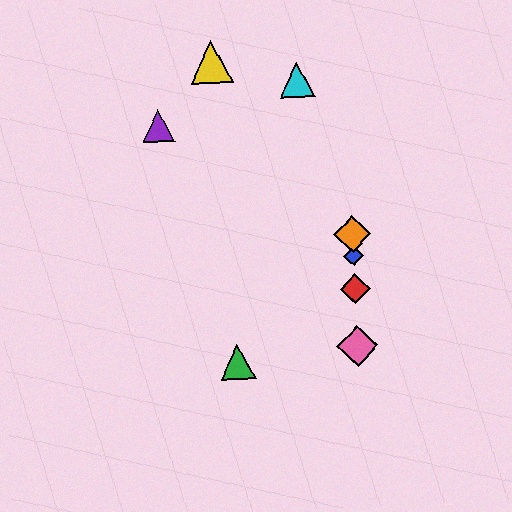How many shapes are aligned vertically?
4 shapes (the red diamond, the blue diamond, the orange diamond, the pink diamond) are aligned vertically.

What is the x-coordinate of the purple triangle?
The purple triangle is at x≈158.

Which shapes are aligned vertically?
The red diamond, the blue diamond, the orange diamond, the pink diamond are aligned vertically.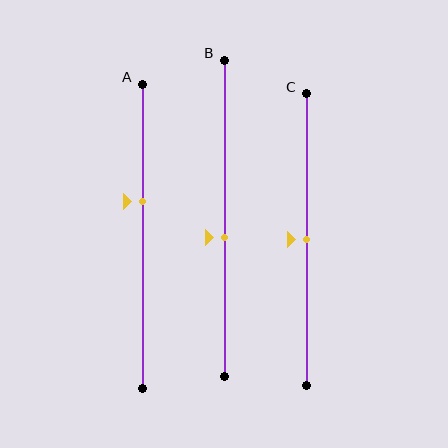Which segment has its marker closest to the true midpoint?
Segment C has its marker closest to the true midpoint.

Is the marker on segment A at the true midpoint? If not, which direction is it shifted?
No, the marker on segment A is shifted upward by about 11% of the segment length.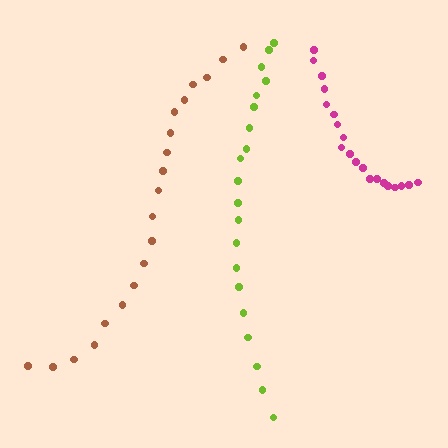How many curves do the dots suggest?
There are 3 distinct paths.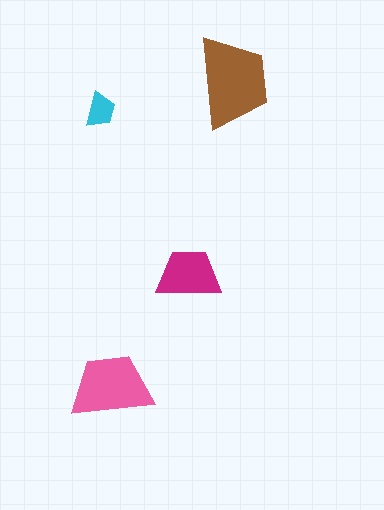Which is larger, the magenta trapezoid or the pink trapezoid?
The pink one.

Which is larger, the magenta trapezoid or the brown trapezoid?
The brown one.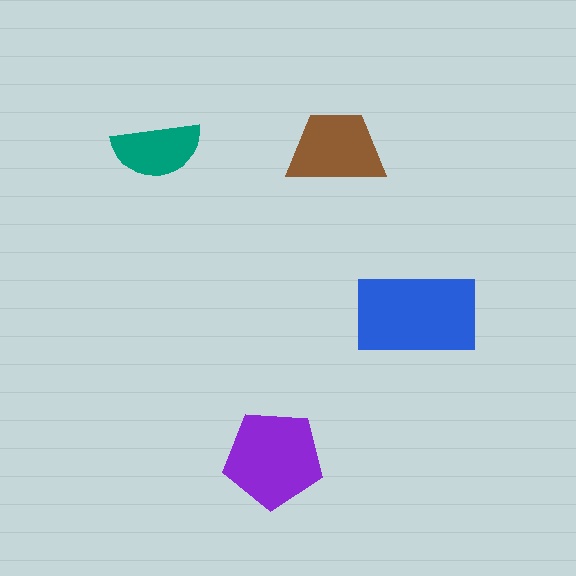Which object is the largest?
The blue rectangle.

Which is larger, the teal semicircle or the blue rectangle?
The blue rectangle.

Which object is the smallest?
The teal semicircle.